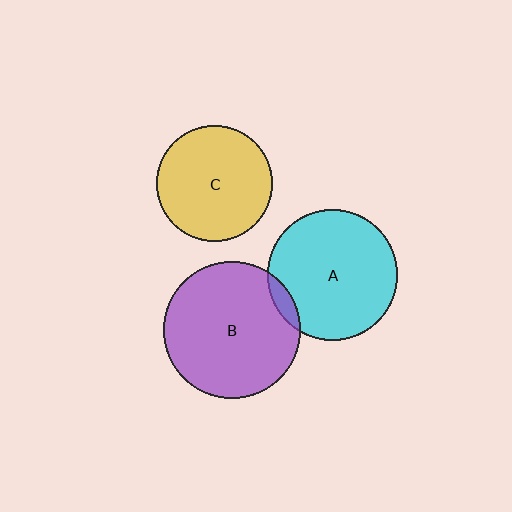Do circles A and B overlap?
Yes.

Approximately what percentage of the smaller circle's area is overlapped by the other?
Approximately 5%.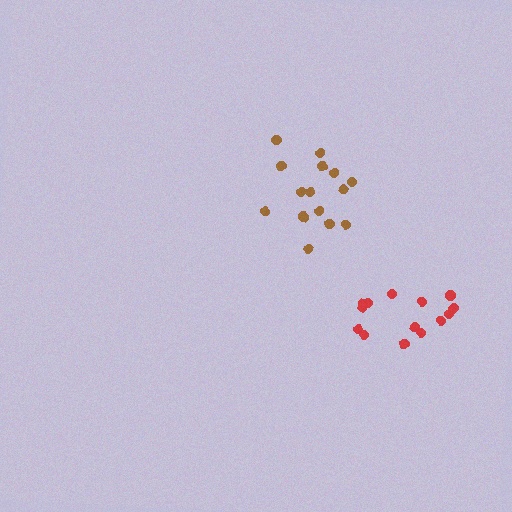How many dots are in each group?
Group 1: 15 dots, Group 2: 15 dots (30 total).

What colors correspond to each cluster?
The clusters are colored: red, brown.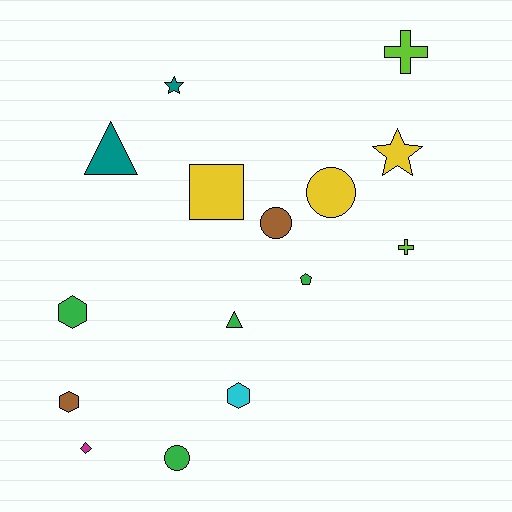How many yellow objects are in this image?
There are 3 yellow objects.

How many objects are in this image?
There are 15 objects.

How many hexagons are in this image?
There are 3 hexagons.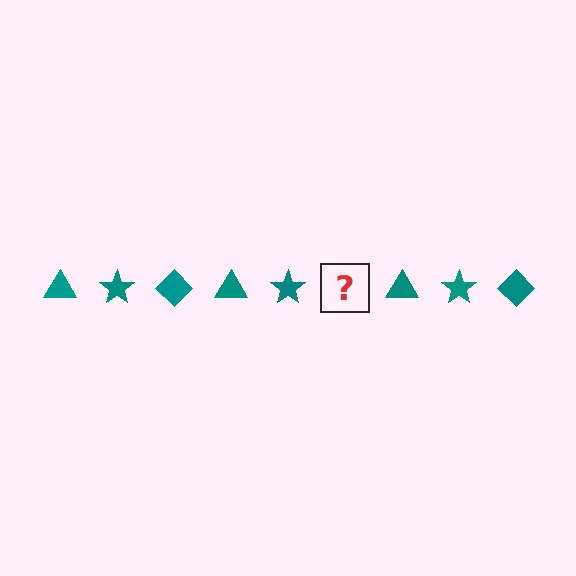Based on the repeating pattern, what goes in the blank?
The blank should be a teal diamond.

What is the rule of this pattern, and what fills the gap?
The rule is that the pattern cycles through triangle, star, diamond shapes in teal. The gap should be filled with a teal diamond.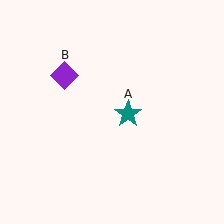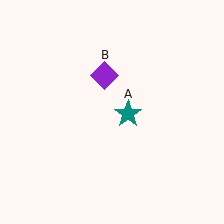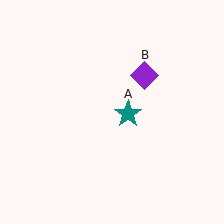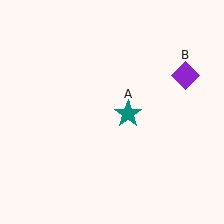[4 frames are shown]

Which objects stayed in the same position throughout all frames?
Teal star (object A) remained stationary.